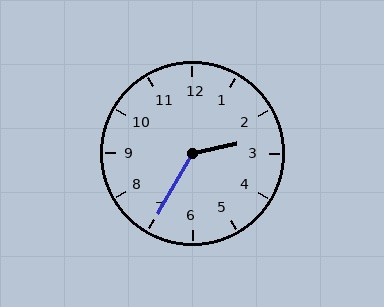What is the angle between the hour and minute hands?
Approximately 132 degrees.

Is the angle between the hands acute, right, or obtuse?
It is obtuse.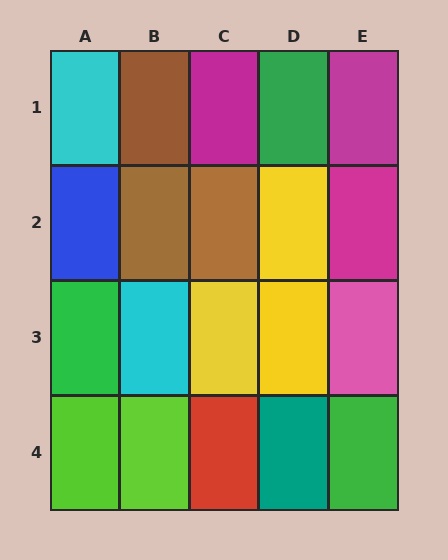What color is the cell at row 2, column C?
Brown.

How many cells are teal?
1 cell is teal.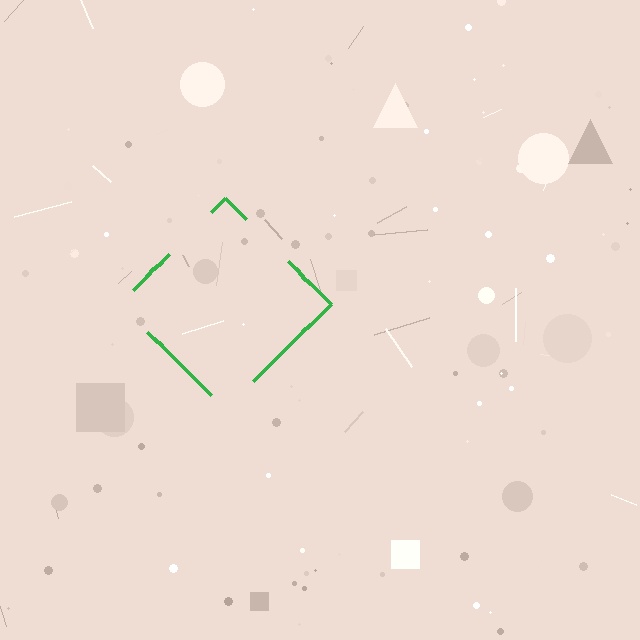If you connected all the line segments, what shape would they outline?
They would outline a diamond.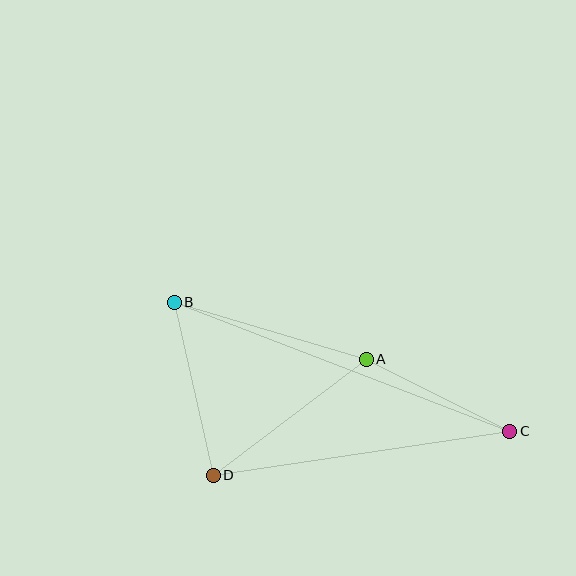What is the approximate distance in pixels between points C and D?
The distance between C and D is approximately 300 pixels.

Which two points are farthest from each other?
Points B and C are farthest from each other.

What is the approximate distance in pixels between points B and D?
The distance between B and D is approximately 177 pixels.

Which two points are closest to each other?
Points A and C are closest to each other.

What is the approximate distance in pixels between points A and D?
The distance between A and D is approximately 192 pixels.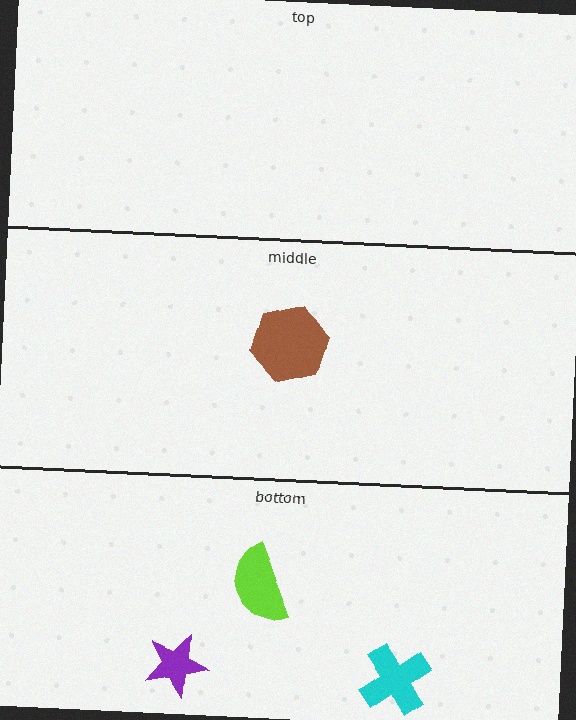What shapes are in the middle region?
The brown hexagon.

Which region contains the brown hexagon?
The middle region.